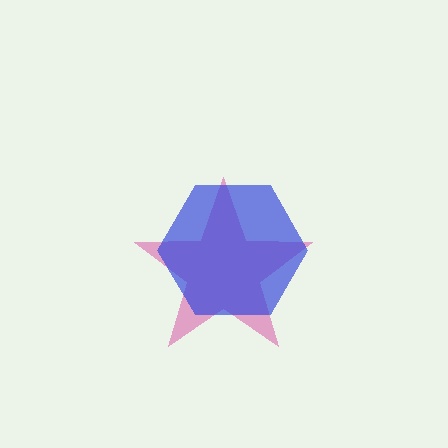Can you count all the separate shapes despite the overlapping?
Yes, there are 2 separate shapes.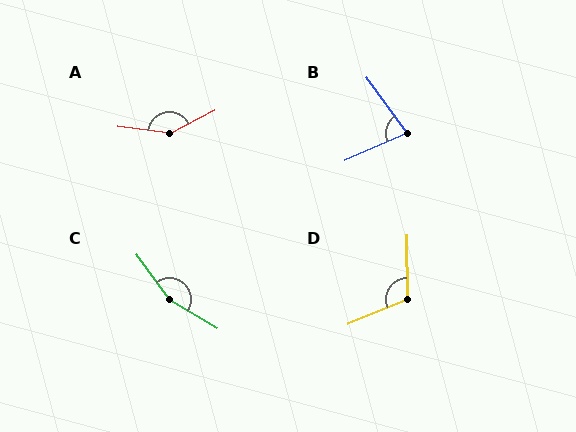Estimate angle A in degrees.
Approximately 145 degrees.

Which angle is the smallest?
B, at approximately 77 degrees.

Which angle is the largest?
C, at approximately 157 degrees.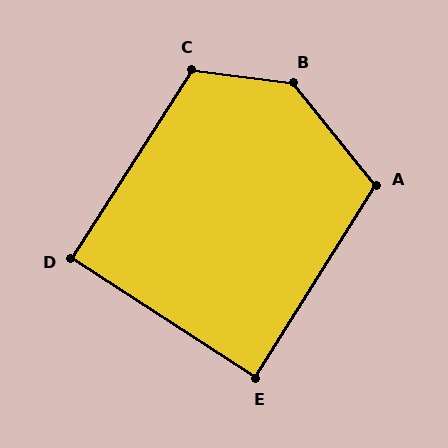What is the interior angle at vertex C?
Approximately 116 degrees (obtuse).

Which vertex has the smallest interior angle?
E, at approximately 89 degrees.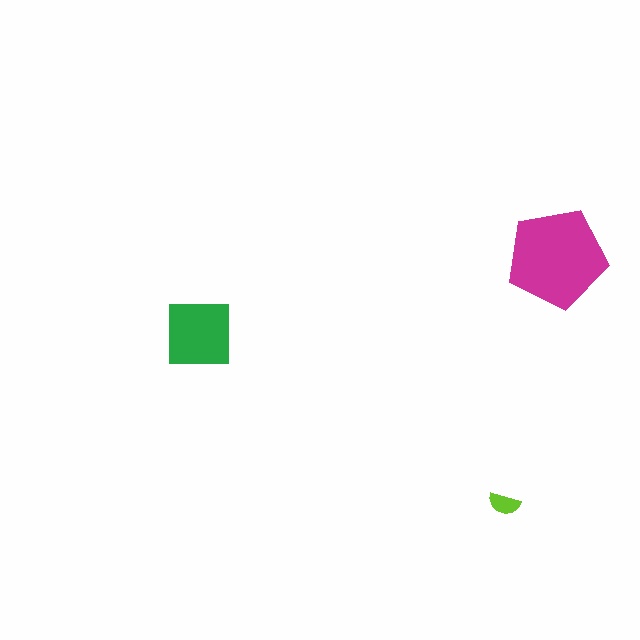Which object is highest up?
The magenta pentagon is topmost.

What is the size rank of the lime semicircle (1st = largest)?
3rd.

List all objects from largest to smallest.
The magenta pentagon, the green square, the lime semicircle.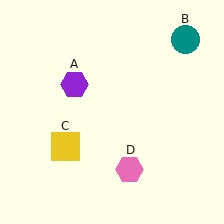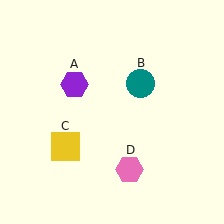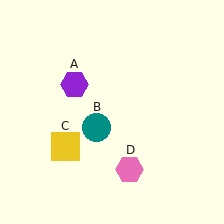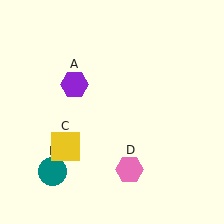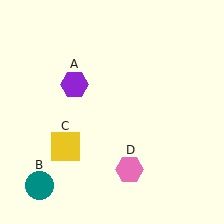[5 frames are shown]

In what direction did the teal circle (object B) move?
The teal circle (object B) moved down and to the left.